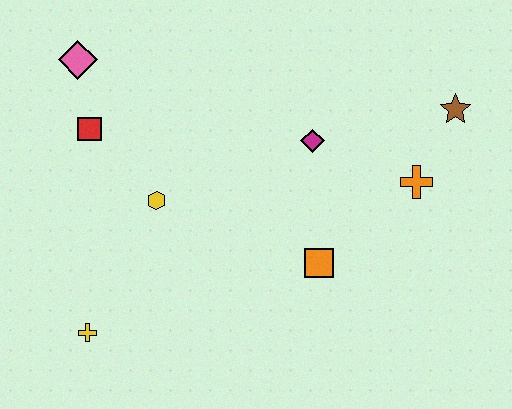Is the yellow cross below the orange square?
Yes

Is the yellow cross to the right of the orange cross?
No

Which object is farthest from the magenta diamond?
The yellow cross is farthest from the magenta diamond.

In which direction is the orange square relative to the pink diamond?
The orange square is to the right of the pink diamond.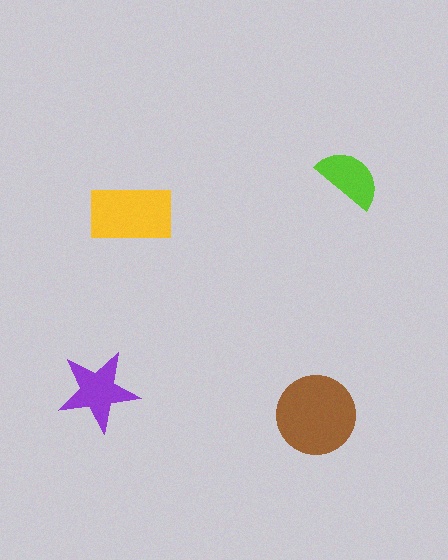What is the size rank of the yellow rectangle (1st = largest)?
2nd.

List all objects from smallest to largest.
The lime semicircle, the purple star, the yellow rectangle, the brown circle.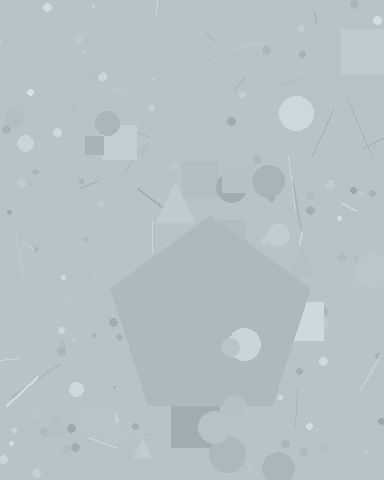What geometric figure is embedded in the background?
A pentagon is embedded in the background.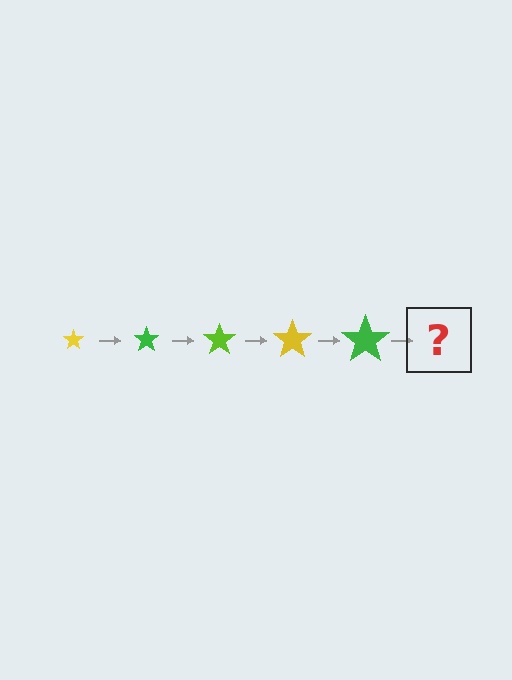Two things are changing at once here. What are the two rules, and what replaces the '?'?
The two rules are that the star grows larger each step and the color cycles through yellow, green, and lime. The '?' should be a lime star, larger than the previous one.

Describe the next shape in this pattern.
It should be a lime star, larger than the previous one.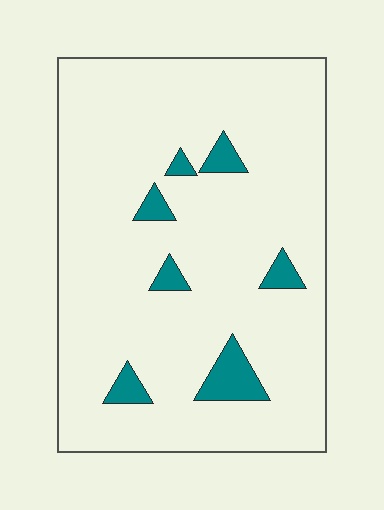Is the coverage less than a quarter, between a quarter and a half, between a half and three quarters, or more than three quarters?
Less than a quarter.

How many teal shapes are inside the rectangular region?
7.